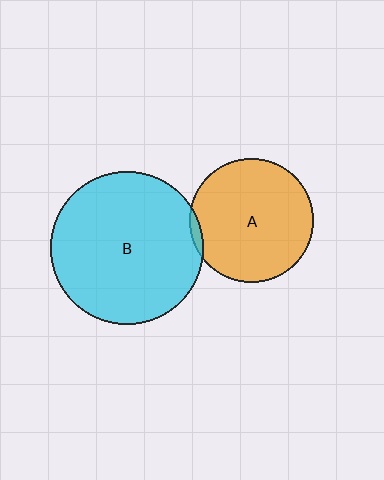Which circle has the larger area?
Circle B (cyan).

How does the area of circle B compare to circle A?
Approximately 1.5 times.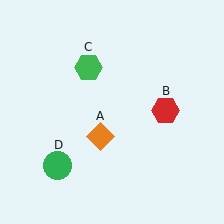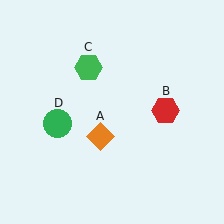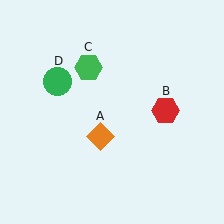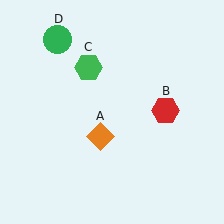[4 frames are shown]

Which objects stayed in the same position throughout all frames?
Orange diamond (object A) and red hexagon (object B) and green hexagon (object C) remained stationary.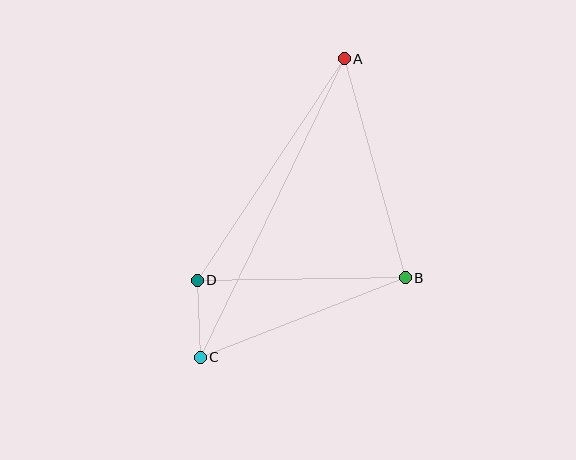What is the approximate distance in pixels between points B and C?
The distance between B and C is approximately 220 pixels.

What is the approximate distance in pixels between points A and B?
The distance between A and B is approximately 227 pixels.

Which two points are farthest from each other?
Points A and C are farthest from each other.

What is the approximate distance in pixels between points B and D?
The distance between B and D is approximately 208 pixels.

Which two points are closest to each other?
Points C and D are closest to each other.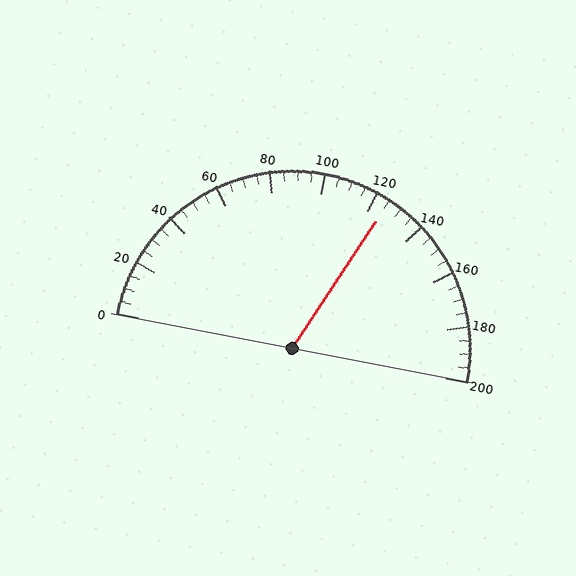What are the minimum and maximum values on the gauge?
The gauge ranges from 0 to 200.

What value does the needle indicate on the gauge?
The needle indicates approximately 125.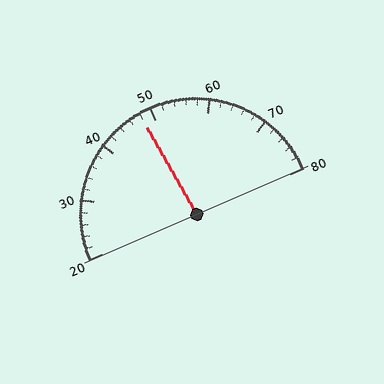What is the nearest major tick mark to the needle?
The nearest major tick mark is 50.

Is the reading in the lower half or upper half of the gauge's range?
The reading is in the lower half of the range (20 to 80).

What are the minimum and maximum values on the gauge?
The gauge ranges from 20 to 80.